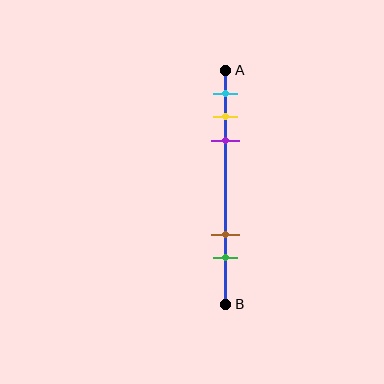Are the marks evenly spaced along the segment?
No, the marks are not evenly spaced.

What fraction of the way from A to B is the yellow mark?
The yellow mark is approximately 20% (0.2) of the way from A to B.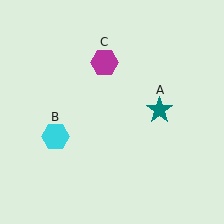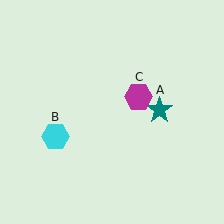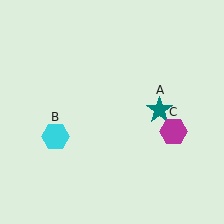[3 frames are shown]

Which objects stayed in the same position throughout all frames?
Teal star (object A) and cyan hexagon (object B) remained stationary.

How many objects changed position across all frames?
1 object changed position: magenta hexagon (object C).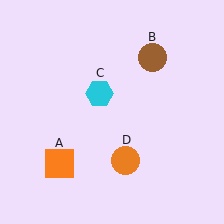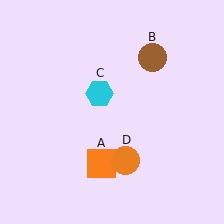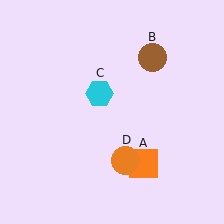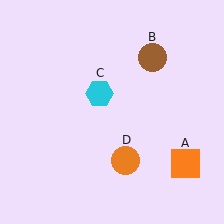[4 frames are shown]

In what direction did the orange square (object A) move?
The orange square (object A) moved right.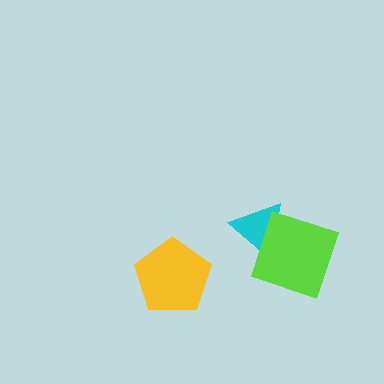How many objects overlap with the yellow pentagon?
0 objects overlap with the yellow pentagon.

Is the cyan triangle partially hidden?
Yes, it is partially covered by another shape.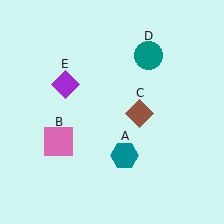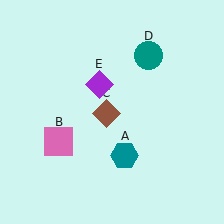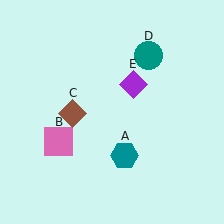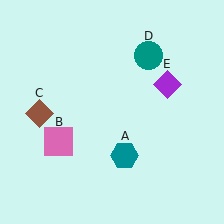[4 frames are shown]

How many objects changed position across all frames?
2 objects changed position: brown diamond (object C), purple diamond (object E).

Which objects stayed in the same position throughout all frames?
Teal hexagon (object A) and pink square (object B) and teal circle (object D) remained stationary.